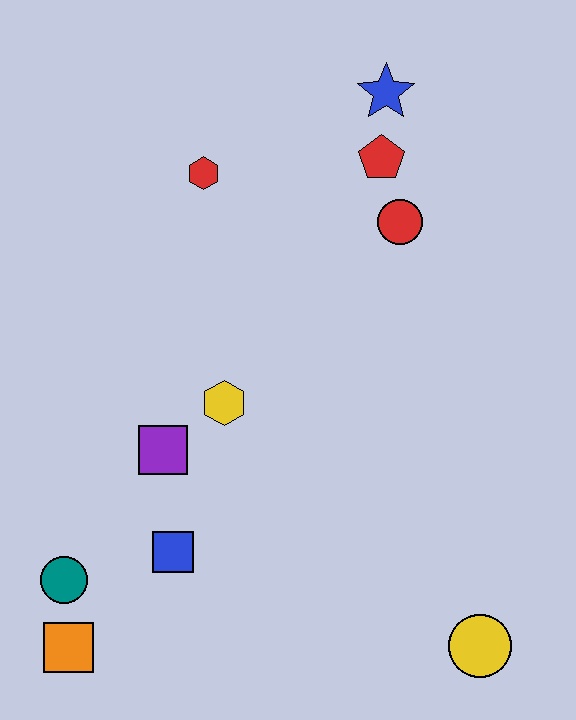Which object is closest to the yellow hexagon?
The purple square is closest to the yellow hexagon.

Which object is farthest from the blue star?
The orange square is farthest from the blue star.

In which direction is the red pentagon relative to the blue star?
The red pentagon is below the blue star.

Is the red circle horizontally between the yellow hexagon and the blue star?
No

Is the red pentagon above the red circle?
Yes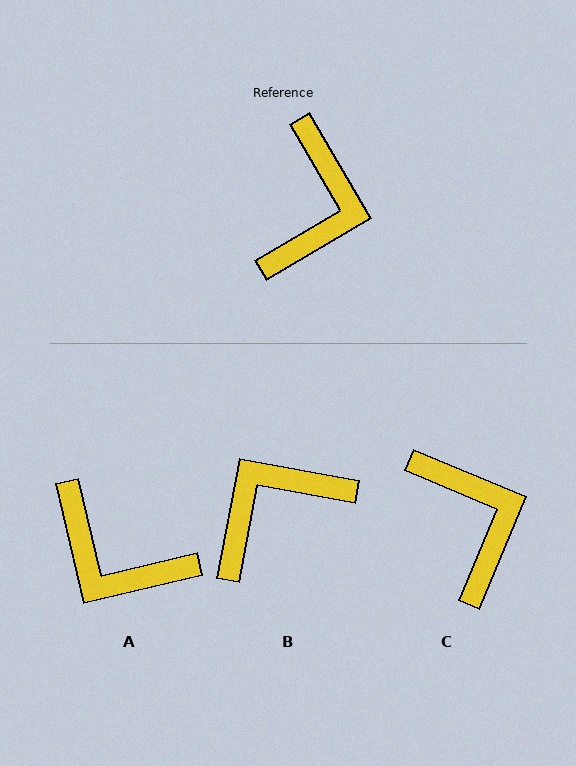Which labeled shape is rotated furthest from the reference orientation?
B, about 139 degrees away.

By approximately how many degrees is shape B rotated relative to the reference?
Approximately 139 degrees counter-clockwise.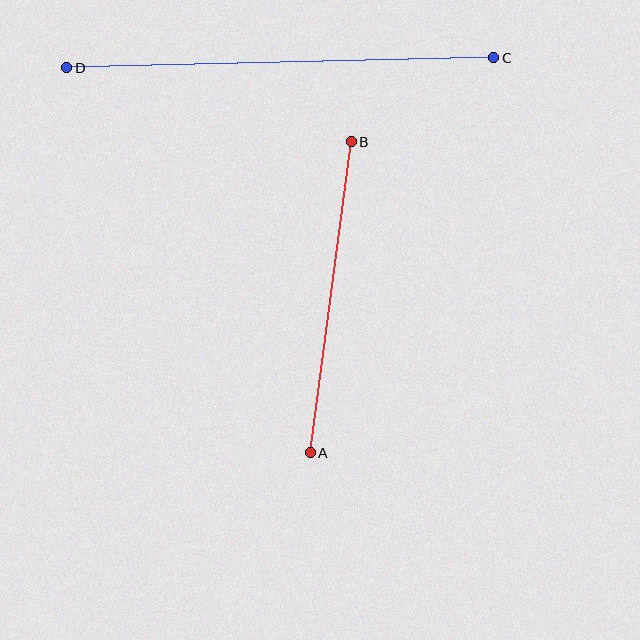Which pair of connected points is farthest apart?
Points C and D are farthest apart.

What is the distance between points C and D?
The distance is approximately 427 pixels.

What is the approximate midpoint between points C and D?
The midpoint is at approximately (280, 63) pixels.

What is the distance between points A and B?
The distance is approximately 314 pixels.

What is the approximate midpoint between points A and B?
The midpoint is at approximately (331, 297) pixels.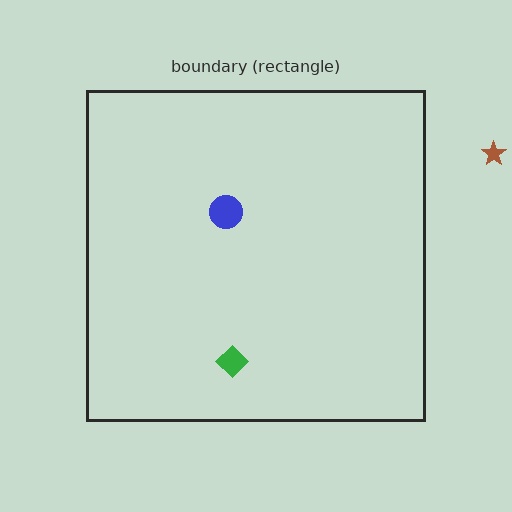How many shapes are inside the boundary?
2 inside, 1 outside.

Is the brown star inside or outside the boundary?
Outside.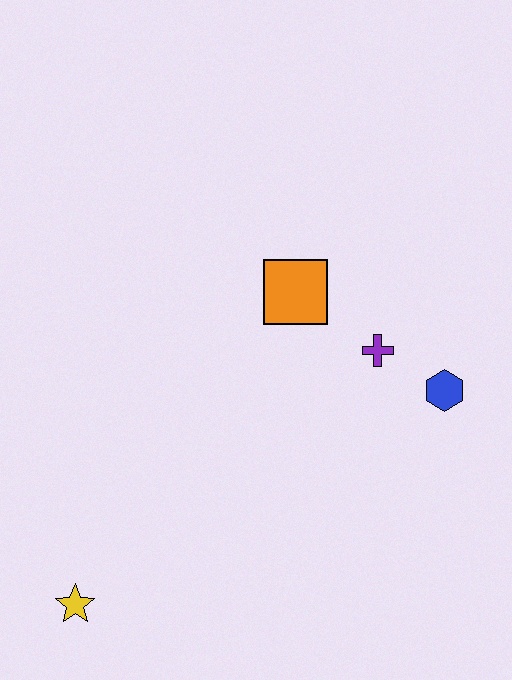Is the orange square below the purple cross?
No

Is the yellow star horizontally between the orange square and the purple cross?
No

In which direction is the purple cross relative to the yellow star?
The purple cross is to the right of the yellow star.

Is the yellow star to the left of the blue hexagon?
Yes